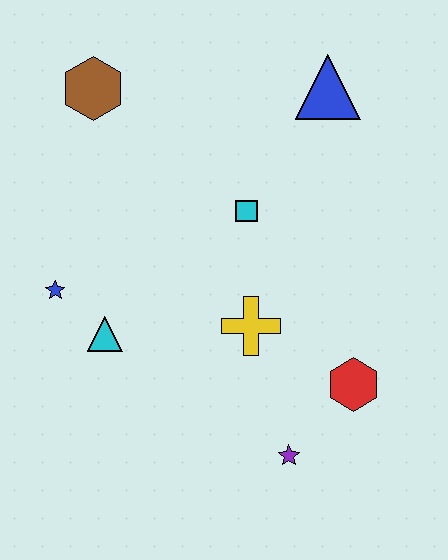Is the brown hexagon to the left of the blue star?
No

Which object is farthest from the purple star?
The brown hexagon is farthest from the purple star.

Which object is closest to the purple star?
The red hexagon is closest to the purple star.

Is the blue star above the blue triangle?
No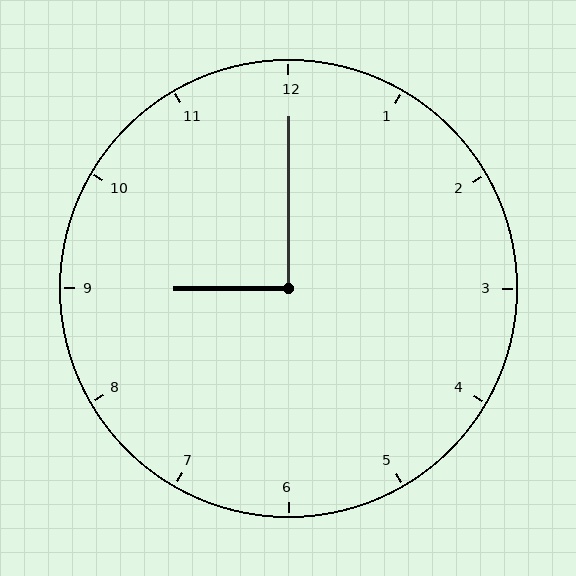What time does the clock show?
9:00.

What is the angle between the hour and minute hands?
Approximately 90 degrees.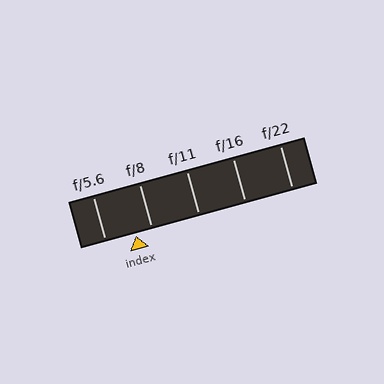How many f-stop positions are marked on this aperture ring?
There are 5 f-stop positions marked.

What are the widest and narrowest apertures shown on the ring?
The widest aperture shown is f/5.6 and the narrowest is f/22.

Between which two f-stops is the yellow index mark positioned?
The index mark is between f/5.6 and f/8.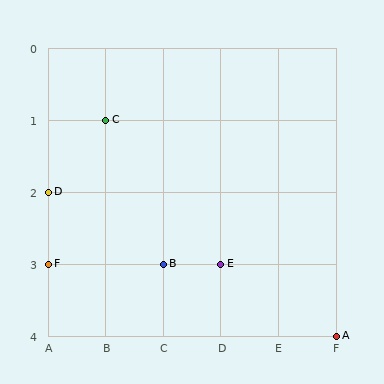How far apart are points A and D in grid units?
Points A and D are 5 columns and 2 rows apart (about 5.4 grid units diagonally).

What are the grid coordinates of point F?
Point F is at grid coordinates (A, 3).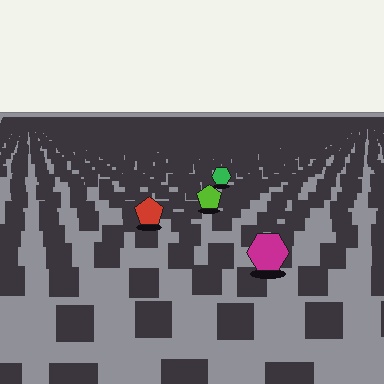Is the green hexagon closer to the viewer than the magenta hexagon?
No. The magenta hexagon is closer — you can tell from the texture gradient: the ground texture is coarser near it.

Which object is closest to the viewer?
The magenta hexagon is closest. The texture marks near it are larger and more spread out.